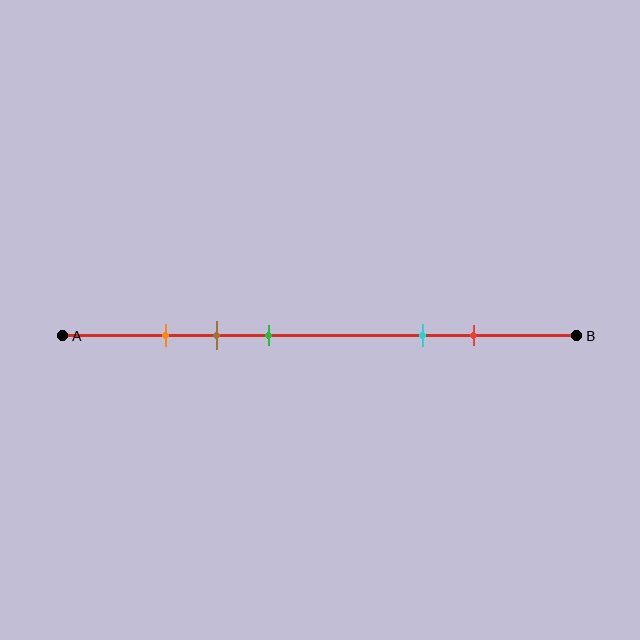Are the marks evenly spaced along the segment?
No, the marks are not evenly spaced.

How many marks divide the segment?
There are 5 marks dividing the segment.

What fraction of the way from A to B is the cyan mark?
The cyan mark is approximately 70% (0.7) of the way from A to B.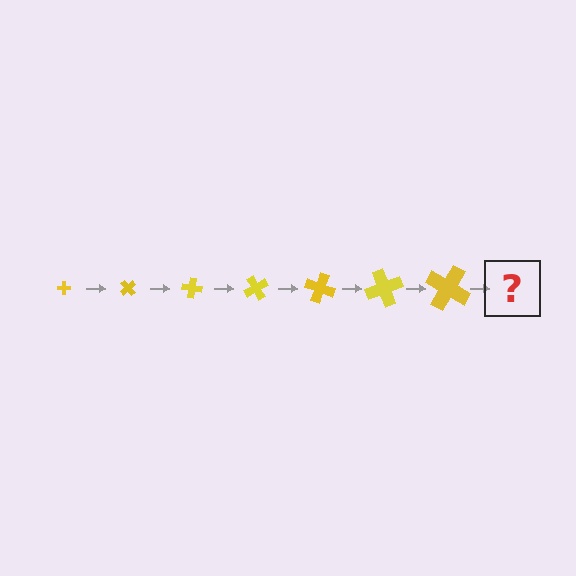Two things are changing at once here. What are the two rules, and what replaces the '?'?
The two rules are that the cross grows larger each step and it rotates 50 degrees each step. The '?' should be a cross, larger than the previous one and rotated 350 degrees from the start.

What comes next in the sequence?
The next element should be a cross, larger than the previous one and rotated 350 degrees from the start.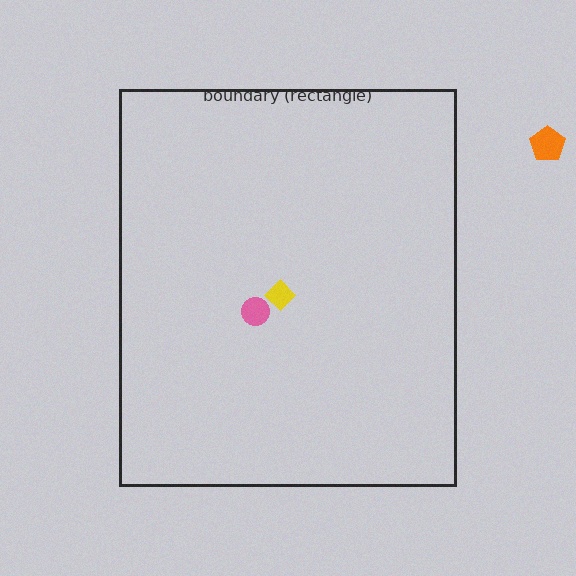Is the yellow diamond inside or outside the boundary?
Inside.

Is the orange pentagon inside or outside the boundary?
Outside.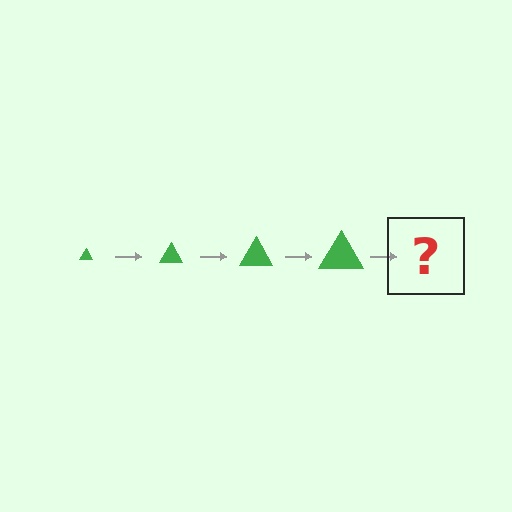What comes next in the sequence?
The next element should be a green triangle, larger than the previous one.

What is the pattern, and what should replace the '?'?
The pattern is that the triangle gets progressively larger each step. The '?' should be a green triangle, larger than the previous one.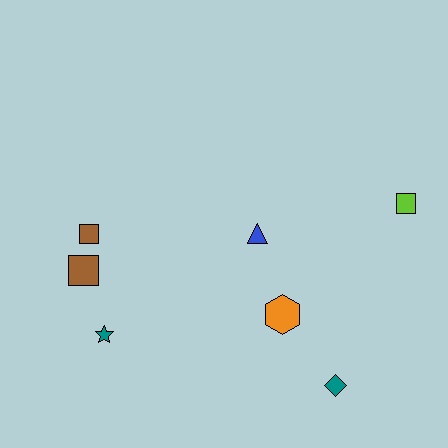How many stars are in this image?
There is 1 star.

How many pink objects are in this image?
There are no pink objects.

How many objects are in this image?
There are 7 objects.